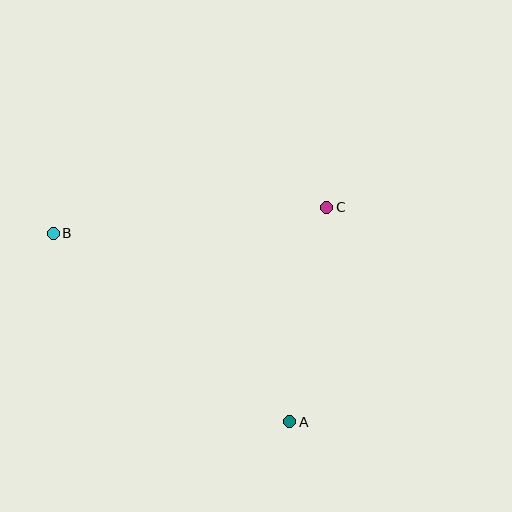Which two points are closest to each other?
Points A and C are closest to each other.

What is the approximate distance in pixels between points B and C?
The distance between B and C is approximately 275 pixels.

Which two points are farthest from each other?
Points A and B are farthest from each other.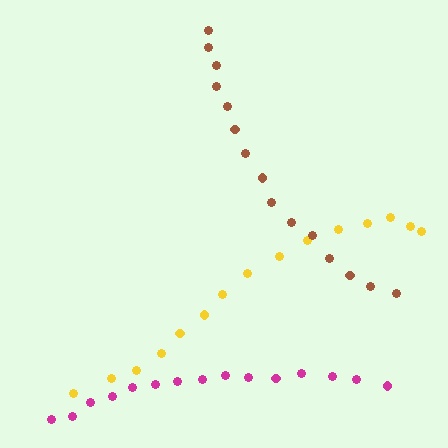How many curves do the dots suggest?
There are 3 distinct paths.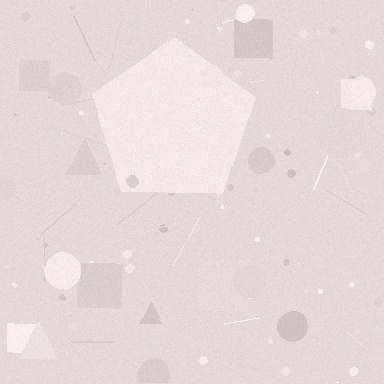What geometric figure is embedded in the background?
A pentagon is embedded in the background.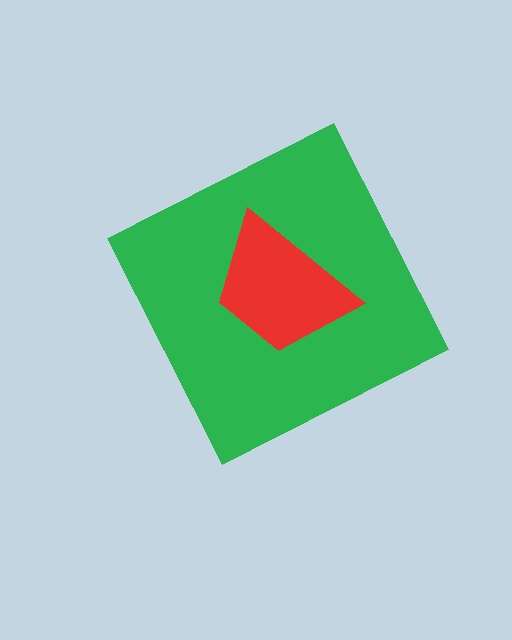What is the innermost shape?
The red trapezoid.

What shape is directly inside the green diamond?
The red trapezoid.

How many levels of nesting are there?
2.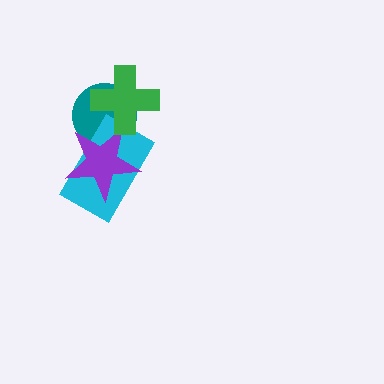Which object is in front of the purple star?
The green cross is in front of the purple star.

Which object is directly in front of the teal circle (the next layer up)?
The cyan rectangle is directly in front of the teal circle.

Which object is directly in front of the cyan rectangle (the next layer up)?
The purple star is directly in front of the cyan rectangle.